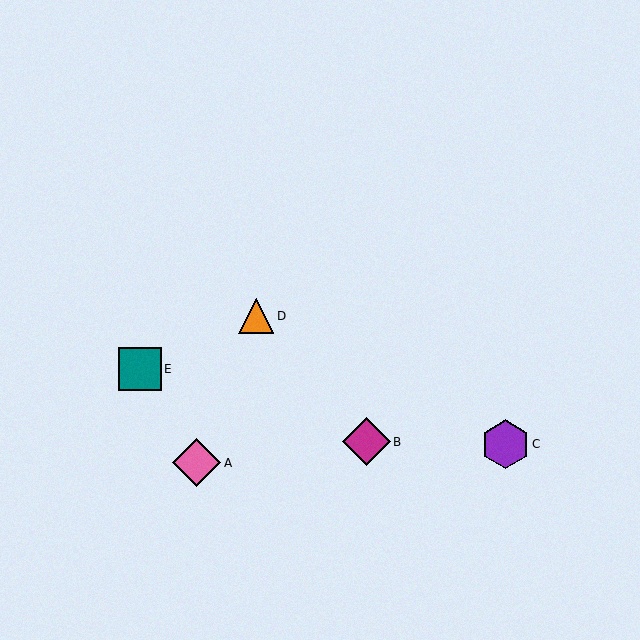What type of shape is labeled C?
Shape C is a purple hexagon.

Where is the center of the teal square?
The center of the teal square is at (140, 369).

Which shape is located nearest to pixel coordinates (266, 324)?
The orange triangle (labeled D) at (256, 316) is nearest to that location.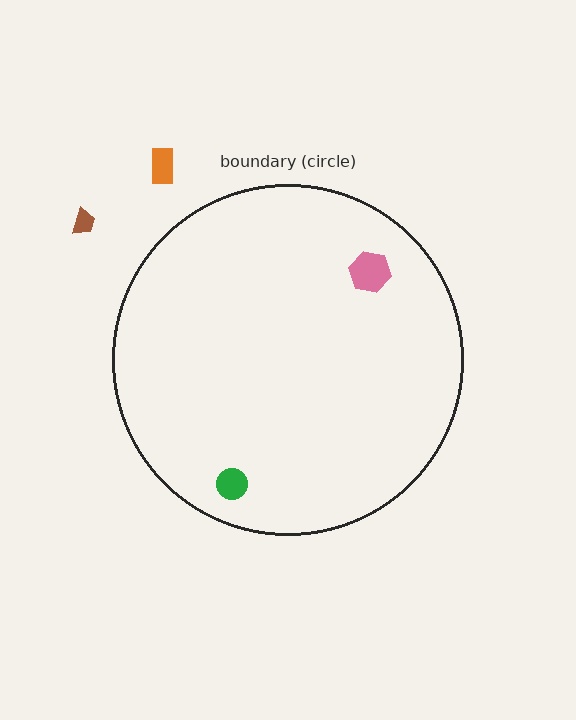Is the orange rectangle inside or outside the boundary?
Outside.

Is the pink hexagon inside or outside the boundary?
Inside.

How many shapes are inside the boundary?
2 inside, 2 outside.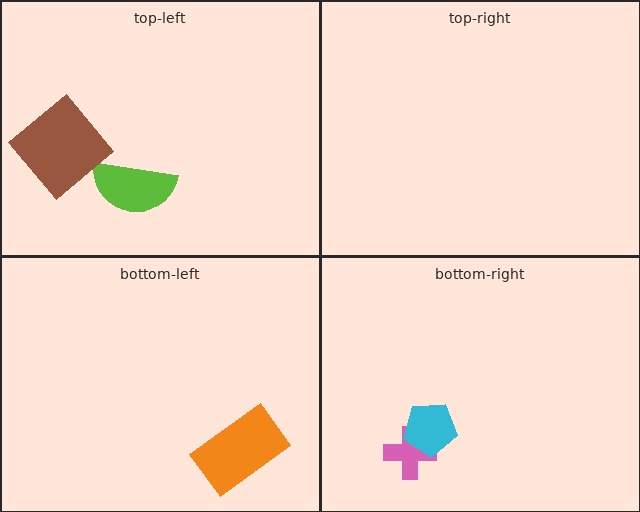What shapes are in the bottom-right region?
The pink cross, the cyan pentagon.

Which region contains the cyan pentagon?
The bottom-right region.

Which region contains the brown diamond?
The top-left region.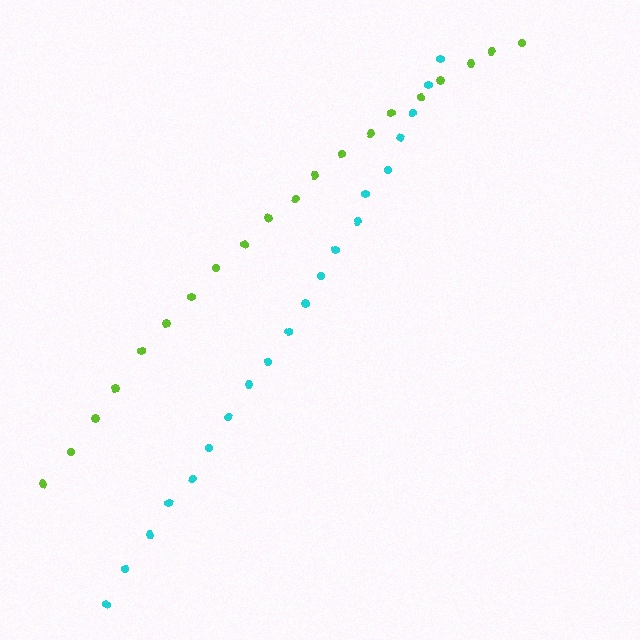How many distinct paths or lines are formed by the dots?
There are 2 distinct paths.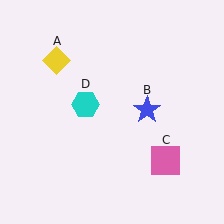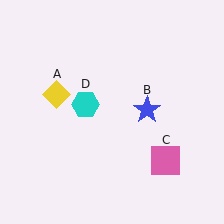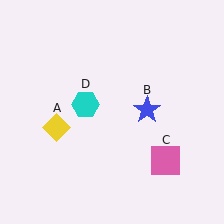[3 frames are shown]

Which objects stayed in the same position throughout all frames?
Blue star (object B) and pink square (object C) and cyan hexagon (object D) remained stationary.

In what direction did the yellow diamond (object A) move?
The yellow diamond (object A) moved down.